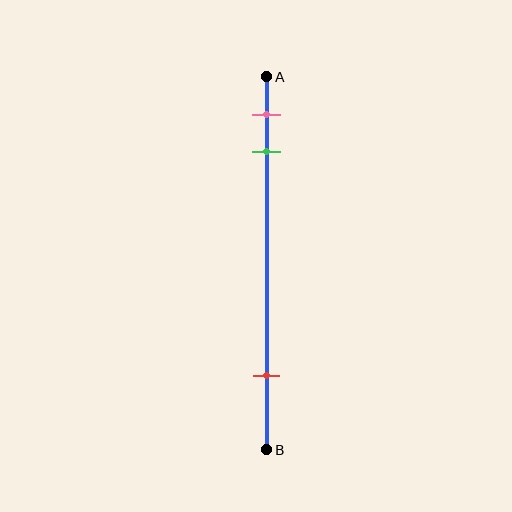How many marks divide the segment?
There are 3 marks dividing the segment.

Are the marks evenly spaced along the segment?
No, the marks are not evenly spaced.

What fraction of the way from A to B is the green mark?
The green mark is approximately 20% (0.2) of the way from A to B.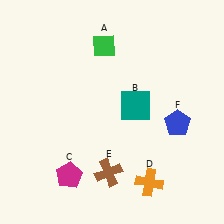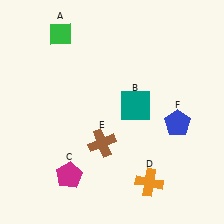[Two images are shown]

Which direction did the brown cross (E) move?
The brown cross (E) moved up.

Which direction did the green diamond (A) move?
The green diamond (A) moved left.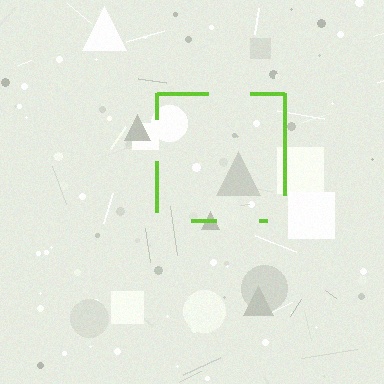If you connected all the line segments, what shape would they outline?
They would outline a square.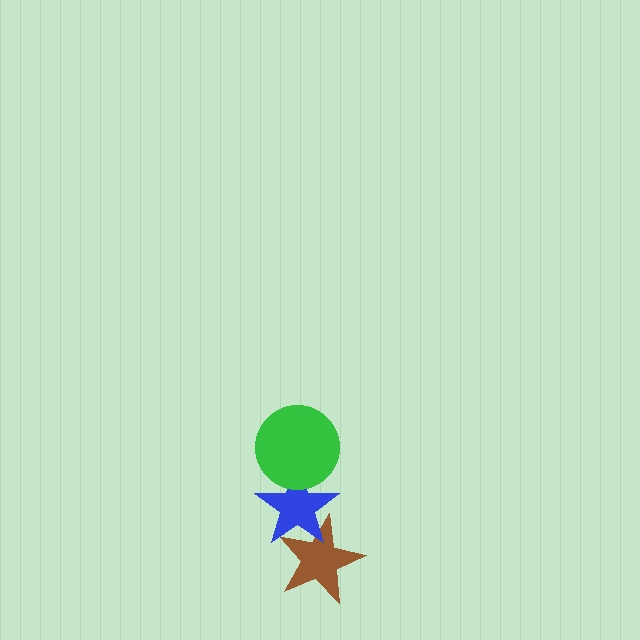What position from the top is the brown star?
The brown star is 3rd from the top.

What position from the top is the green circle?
The green circle is 1st from the top.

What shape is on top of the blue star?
The green circle is on top of the blue star.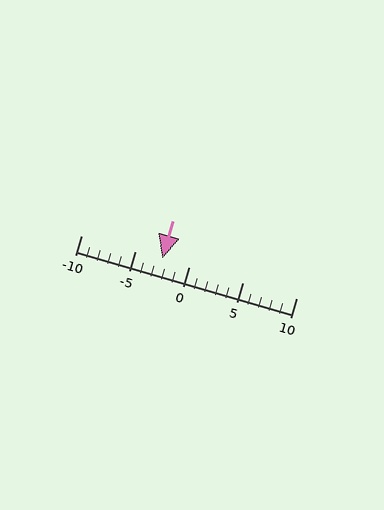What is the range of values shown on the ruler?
The ruler shows values from -10 to 10.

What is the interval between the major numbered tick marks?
The major tick marks are spaced 5 units apart.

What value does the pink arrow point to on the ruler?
The pink arrow points to approximately -2.